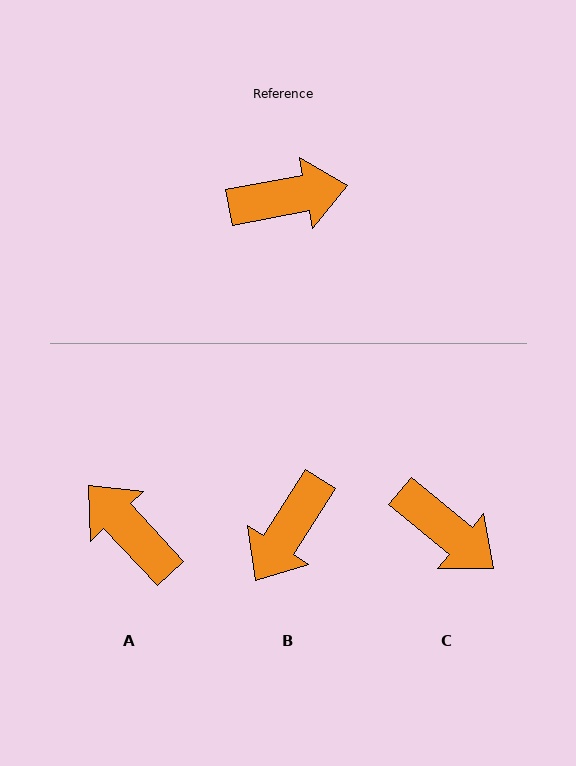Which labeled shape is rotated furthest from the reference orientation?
B, about 133 degrees away.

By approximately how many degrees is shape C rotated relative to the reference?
Approximately 50 degrees clockwise.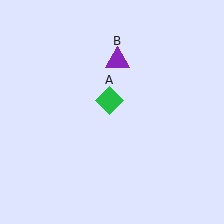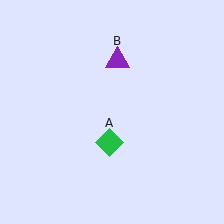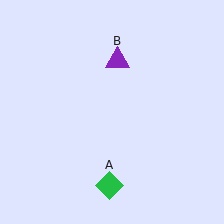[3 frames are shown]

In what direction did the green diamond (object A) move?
The green diamond (object A) moved down.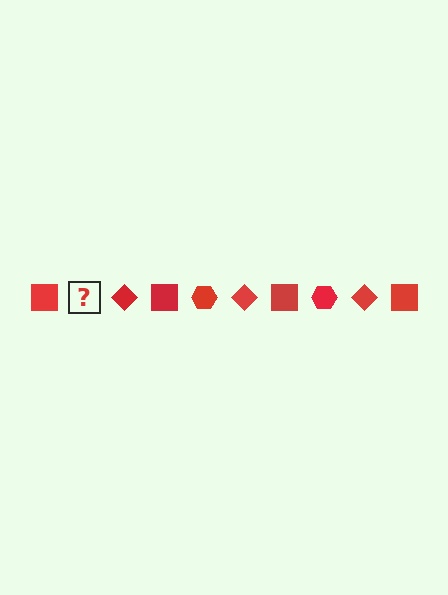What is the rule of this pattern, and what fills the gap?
The rule is that the pattern cycles through square, hexagon, diamond shapes in red. The gap should be filled with a red hexagon.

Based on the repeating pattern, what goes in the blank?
The blank should be a red hexagon.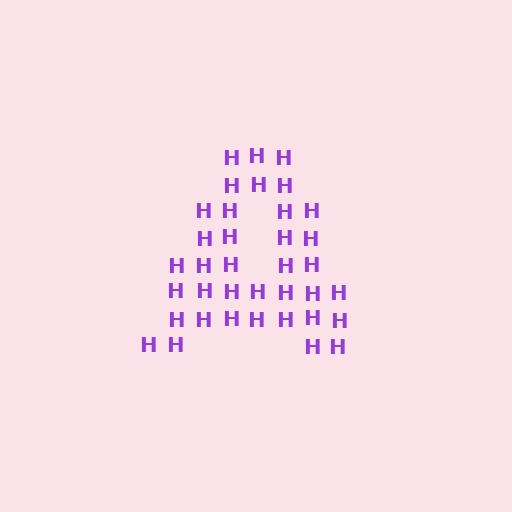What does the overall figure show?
The overall figure shows the letter A.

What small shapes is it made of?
It is made of small letter H's.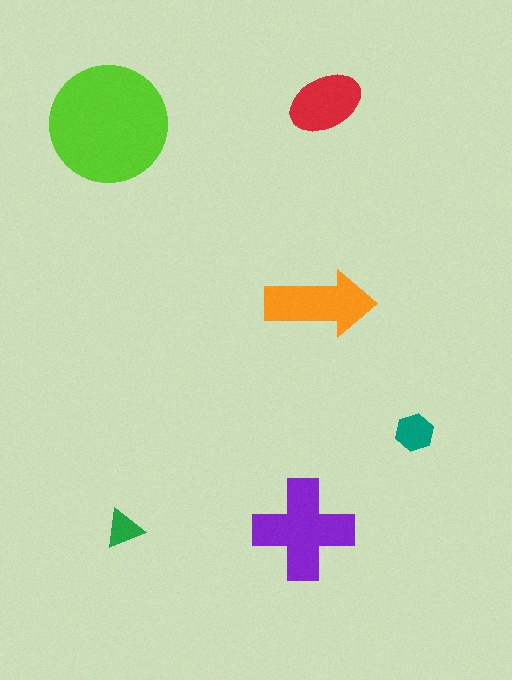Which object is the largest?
The lime circle.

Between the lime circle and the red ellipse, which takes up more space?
The lime circle.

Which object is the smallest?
The green triangle.